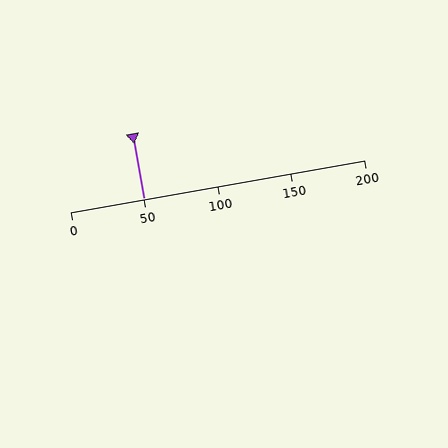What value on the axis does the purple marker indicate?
The marker indicates approximately 50.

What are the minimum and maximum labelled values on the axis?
The axis runs from 0 to 200.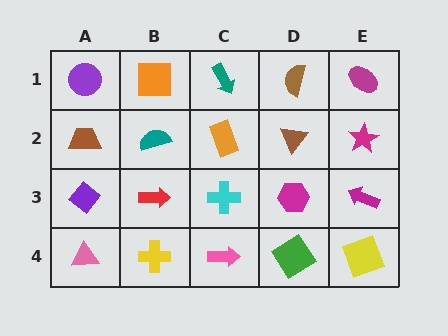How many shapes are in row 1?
5 shapes.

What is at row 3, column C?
A cyan cross.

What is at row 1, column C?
A teal arrow.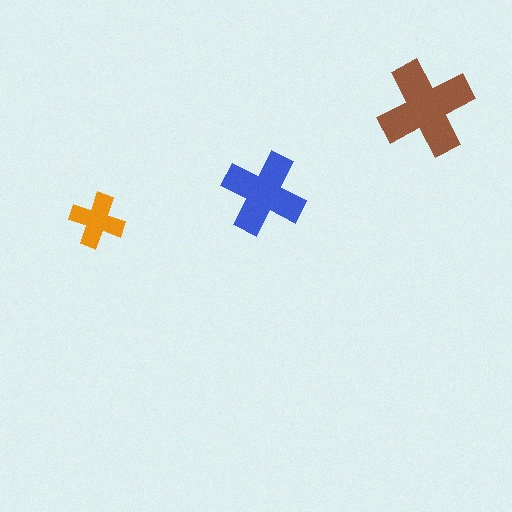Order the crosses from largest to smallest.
the brown one, the blue one, the orange one.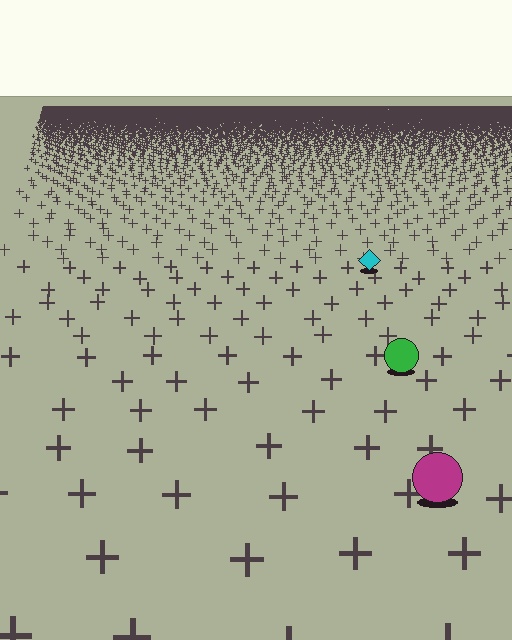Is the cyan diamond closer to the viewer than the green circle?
No. The green circle is closer — you can tell from the texture gradient: the ground texture is coarser near it.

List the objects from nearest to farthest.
From nearest to farthest: the magenta circle, the green circle, the cyan diamond.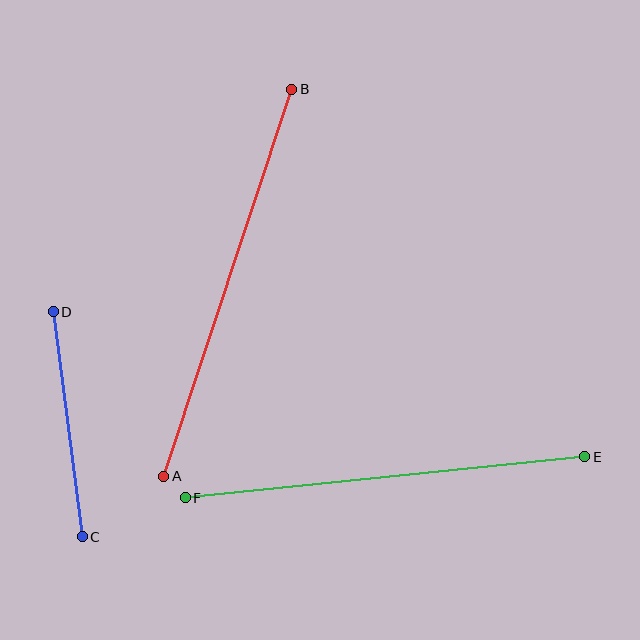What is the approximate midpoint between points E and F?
The midpoint is at approximately (385, 477) pixels.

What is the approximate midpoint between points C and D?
The midpoint is at approximately (68, 424) pixels.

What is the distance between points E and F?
The distance is approximately 401 pixels.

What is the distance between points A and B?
The distance is approximately 408 pixels.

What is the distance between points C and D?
The distance is approximately 227 pixels.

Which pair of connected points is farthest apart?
Points A and B are farthest apart.